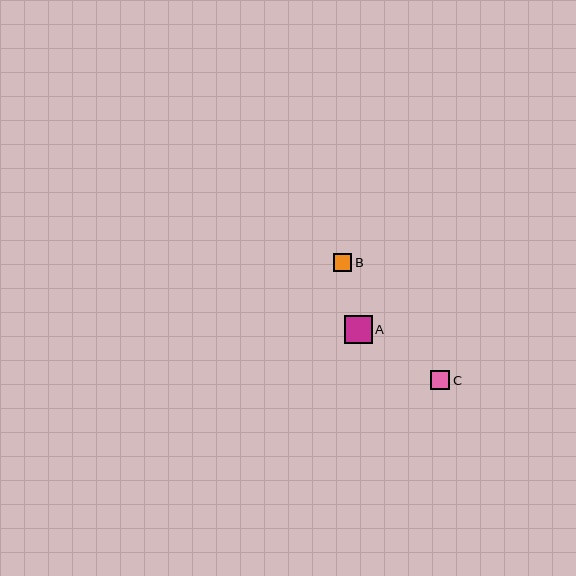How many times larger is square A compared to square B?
Square A is approximately 1.5 times the size of square B.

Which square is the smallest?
Square B is the smallest with a size of approximately 19 pixels.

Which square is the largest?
Square A is the largest with a size of approximately 28 pixels.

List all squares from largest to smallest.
From largest to smallest: A, C, B.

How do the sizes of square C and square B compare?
Square C and square B are approximately the same size.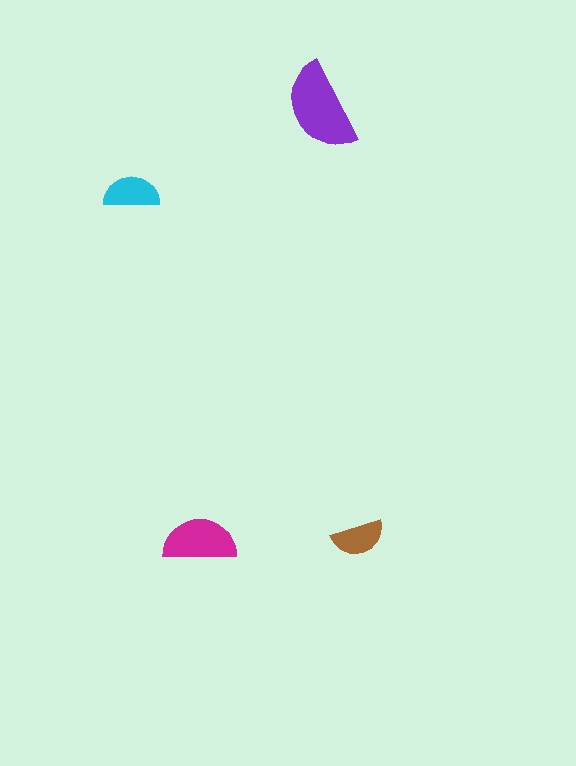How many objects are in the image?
There are 4 objects in the image.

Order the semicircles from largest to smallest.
the purple one, the magenta one, the cyan one, the brown one.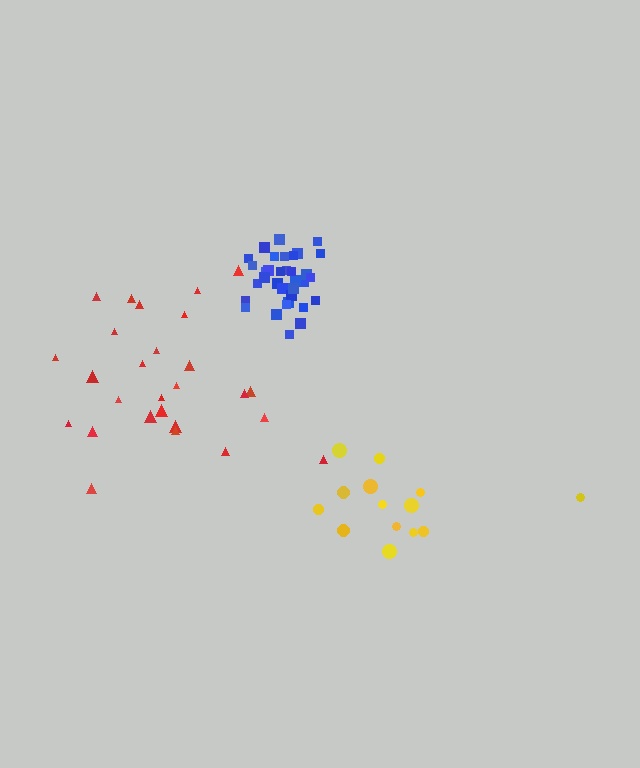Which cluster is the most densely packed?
Blue.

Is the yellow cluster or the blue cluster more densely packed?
Blue.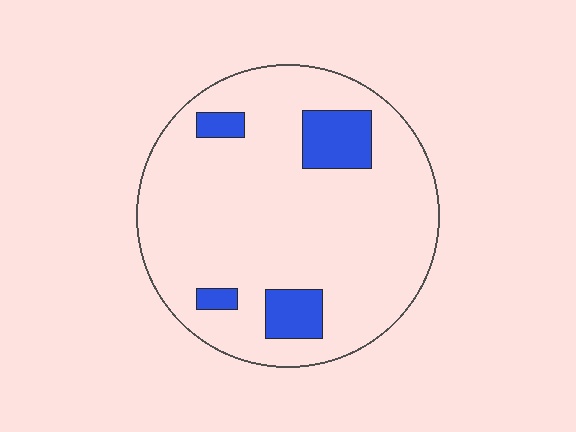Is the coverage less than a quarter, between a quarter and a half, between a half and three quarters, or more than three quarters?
Less than a quarter.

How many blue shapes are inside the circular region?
4.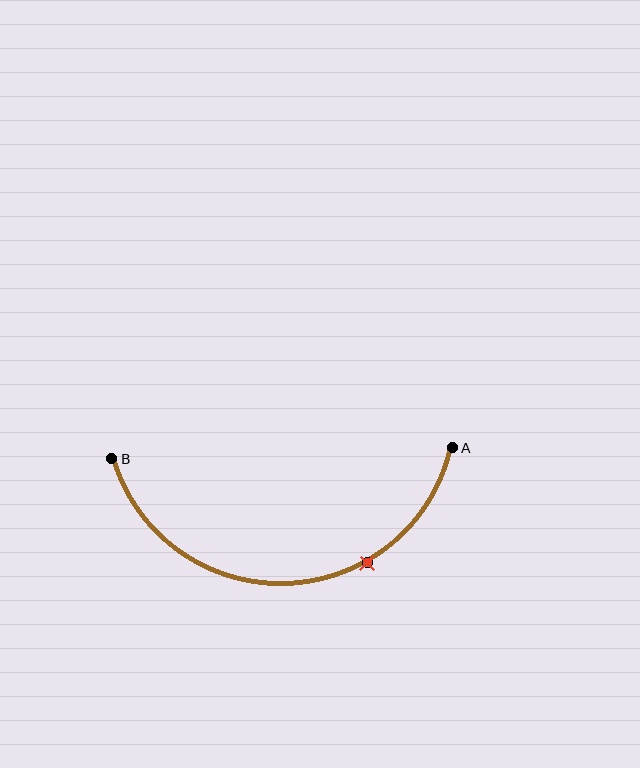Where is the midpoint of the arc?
The arc midpoint is the point on the curve farthest from the straight line joining A and B. It sits below that line.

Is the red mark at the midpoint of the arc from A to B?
No. The red mark lies on the arc but is closer to endpoint A. The arc midpoint would be at the point on the curve equidistant along the arc from both A and B.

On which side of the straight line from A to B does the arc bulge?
The arc bulges below the straight line connecting A and B.